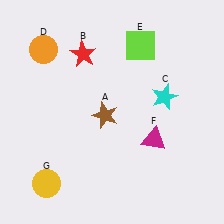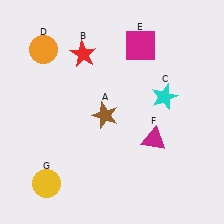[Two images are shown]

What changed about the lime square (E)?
In Image 1, E is lime. In Image 2, it changed to magenta.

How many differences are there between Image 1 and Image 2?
There is 1 difference between the two images.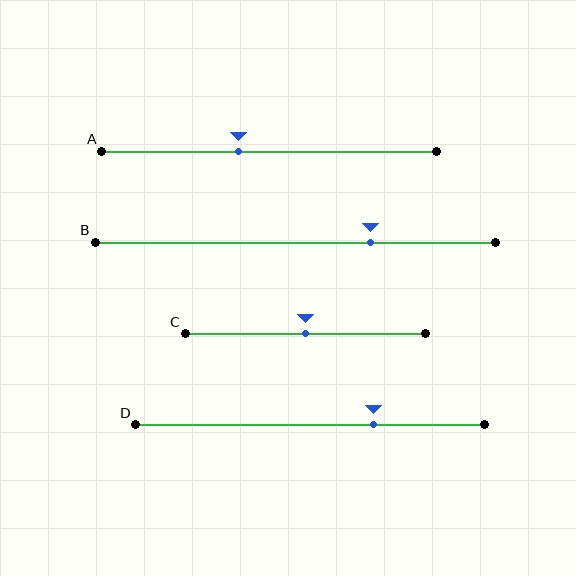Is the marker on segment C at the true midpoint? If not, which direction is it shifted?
Yes, the marker on segment C is at the true midpoint.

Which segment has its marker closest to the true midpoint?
Segment C has its marker closest to the true midpoint.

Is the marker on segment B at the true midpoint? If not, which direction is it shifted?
No, the marker on segment B is shifted to the right by about 19% of the segment length.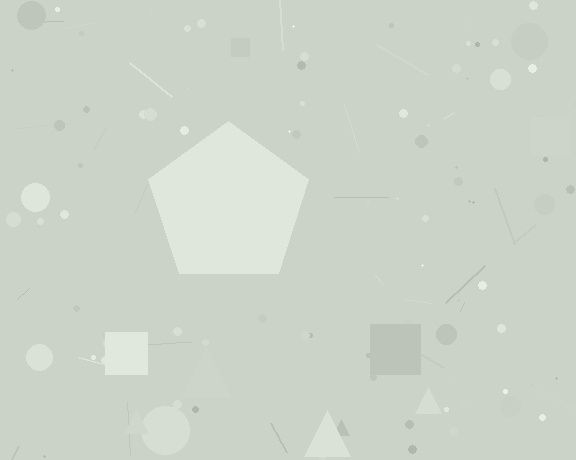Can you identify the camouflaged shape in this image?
The camouflaged shape is a pentagon.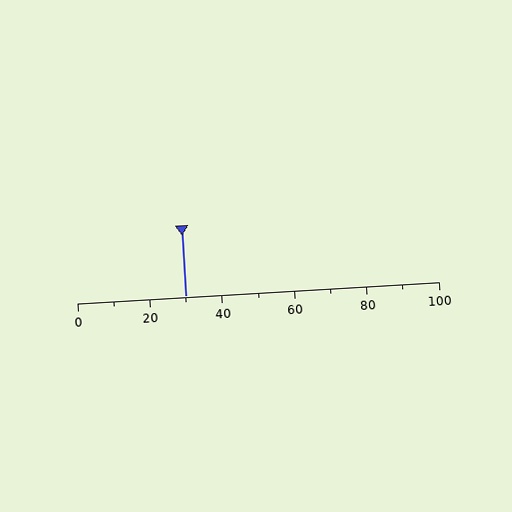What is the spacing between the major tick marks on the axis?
The major ticks are spaced 20 apart.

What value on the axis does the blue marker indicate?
The marker indicates approximately 30.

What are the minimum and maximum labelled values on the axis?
The axis runs from 0 to 100.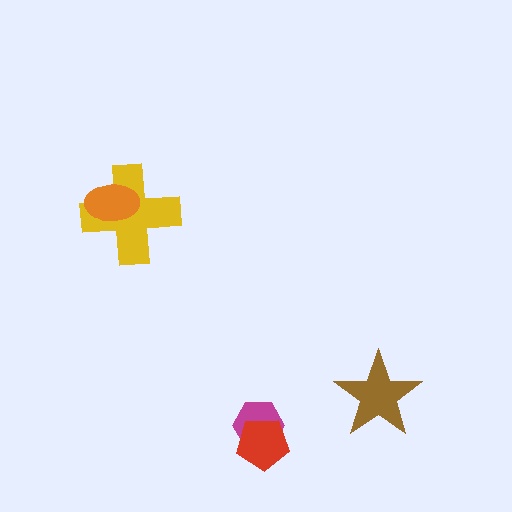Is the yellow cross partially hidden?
Yes, it is partially covered by another shape.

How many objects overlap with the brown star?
0 objects overlap with the brown star.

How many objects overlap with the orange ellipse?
1 object overlaps with the orange ellipse.